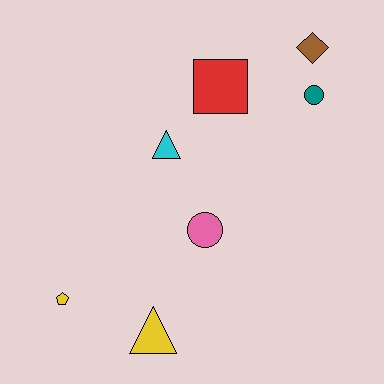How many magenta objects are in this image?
There are no magenta objects.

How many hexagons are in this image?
There are no hexagons.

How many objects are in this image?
There are 7 objects.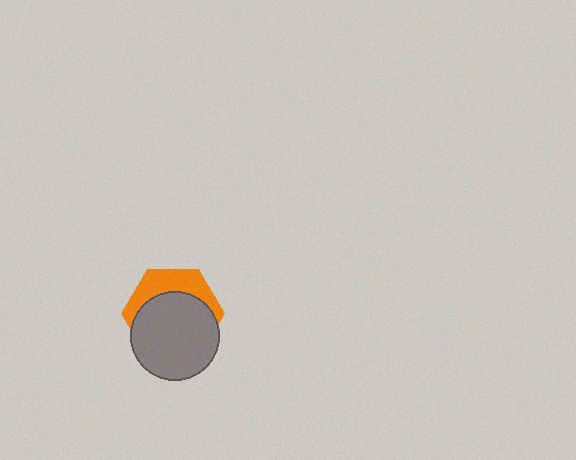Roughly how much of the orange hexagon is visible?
A small part of it is visible (roughly 34%).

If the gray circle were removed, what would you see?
You would see the complete orange hexagon.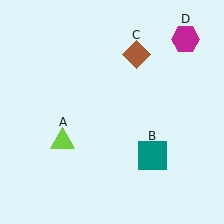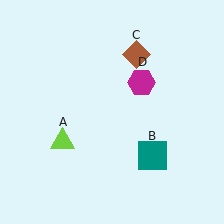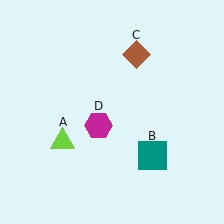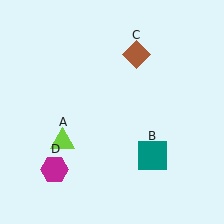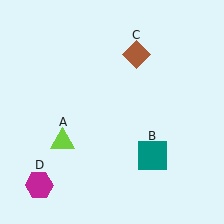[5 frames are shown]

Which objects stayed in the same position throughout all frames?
Lime triangle (object A) and teal square (object B) and brown diamond (object C) remained stationary.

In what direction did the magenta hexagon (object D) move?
The magenta hexagon (object D) moved down and to the left.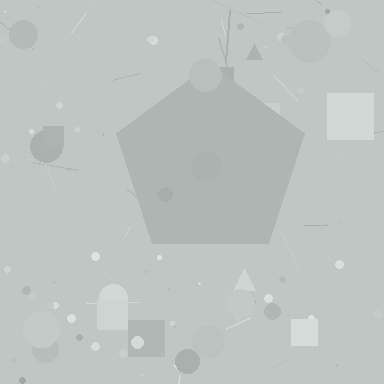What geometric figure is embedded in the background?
A pentagon is embedded in the background.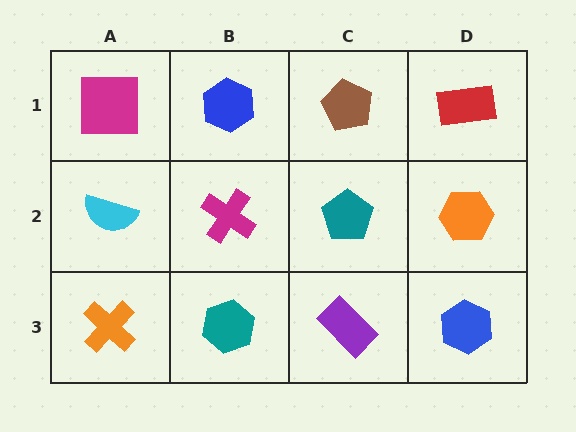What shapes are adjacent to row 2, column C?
A brown pentagon (row 1, column C), a purple rectangle (row 3, column C), a magenta cross (row 2, column B), an orange hexagon (row 2, column D).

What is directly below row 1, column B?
A magenta cross.